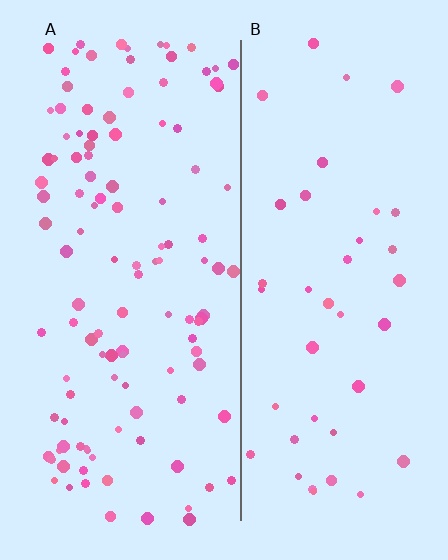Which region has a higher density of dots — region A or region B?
A (the left).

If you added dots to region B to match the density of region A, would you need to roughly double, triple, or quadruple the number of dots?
Approximately triple.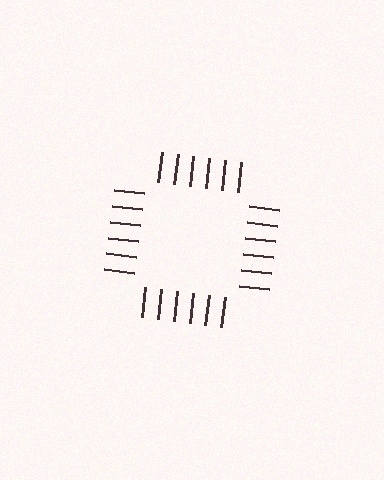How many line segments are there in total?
24 — 6 along each of the 4 edges.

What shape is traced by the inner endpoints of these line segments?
An illusory square — the line segments terminate on its edges but no continuous stroke is drawn.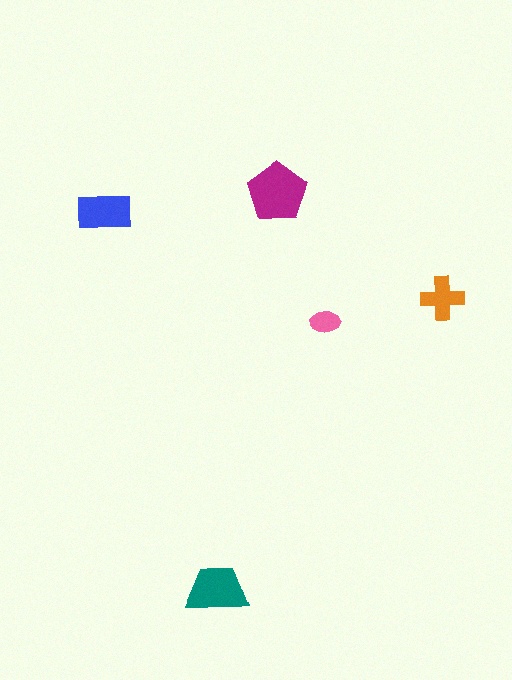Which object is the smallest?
The pink ellipse.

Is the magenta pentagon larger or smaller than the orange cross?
Larger.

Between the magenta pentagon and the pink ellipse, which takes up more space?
The magenta pentagon.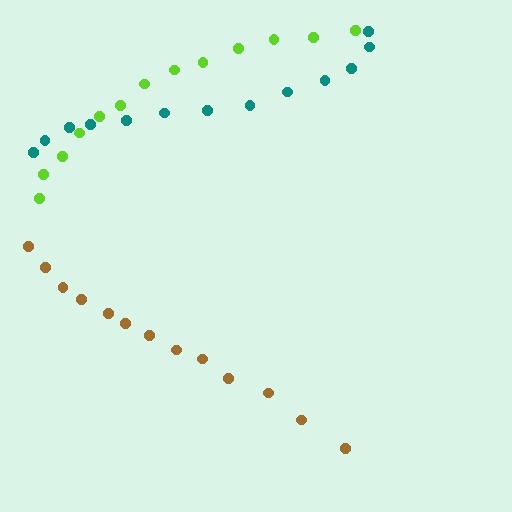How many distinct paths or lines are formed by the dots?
There are 3 distinct paths.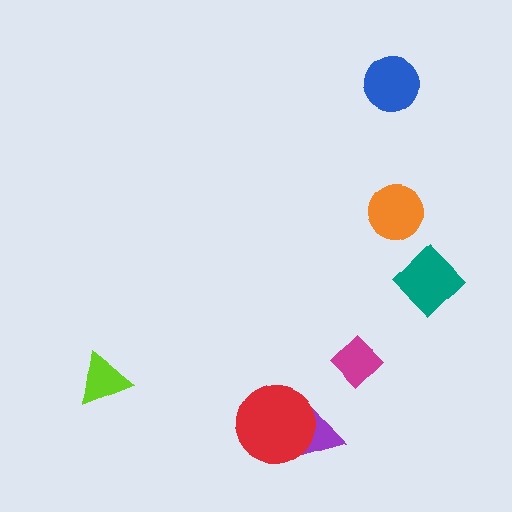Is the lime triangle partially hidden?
No, no other shape covers it.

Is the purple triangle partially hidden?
Yes, it is partially covered by another shape.